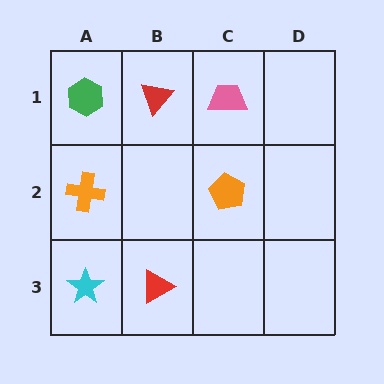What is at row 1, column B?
A red triangle.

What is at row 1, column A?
A green hexagon.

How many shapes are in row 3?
2 shapes.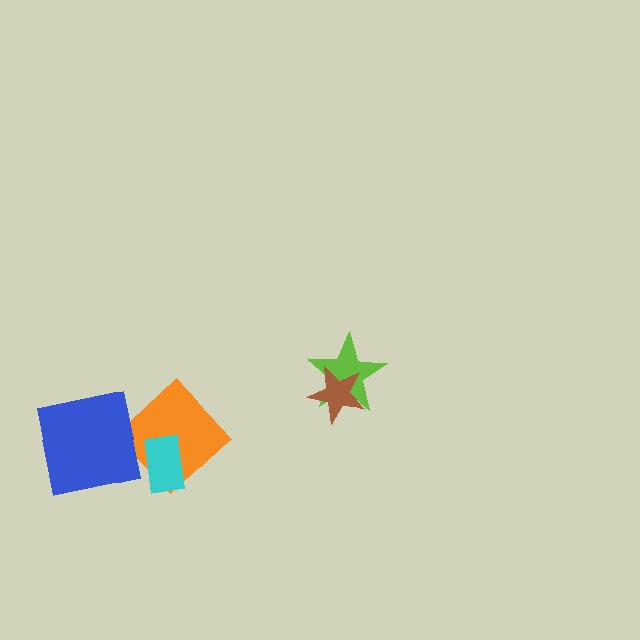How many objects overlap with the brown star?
1 object overlaps with the brown star.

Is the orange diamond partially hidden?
Yes, it is partially covered by another shape.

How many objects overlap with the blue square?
0 objects overlap with the blue square.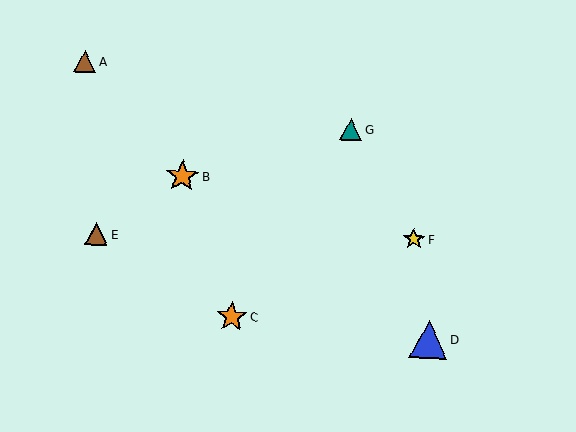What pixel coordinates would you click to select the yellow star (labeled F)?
Click at (414, 239) to select the yellow star F.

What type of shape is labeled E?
Shape E is a brown triangle.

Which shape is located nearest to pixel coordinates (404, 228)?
The yellow star (labeled F) at (414, 239) is nearest to that location.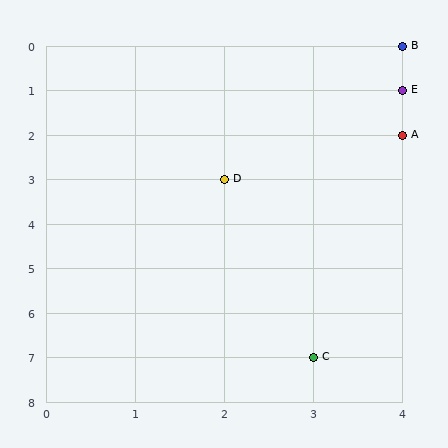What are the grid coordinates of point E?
Point E is at grid coordinates (4, 1).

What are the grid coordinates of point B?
Point B is at grid coordinates (4, 0).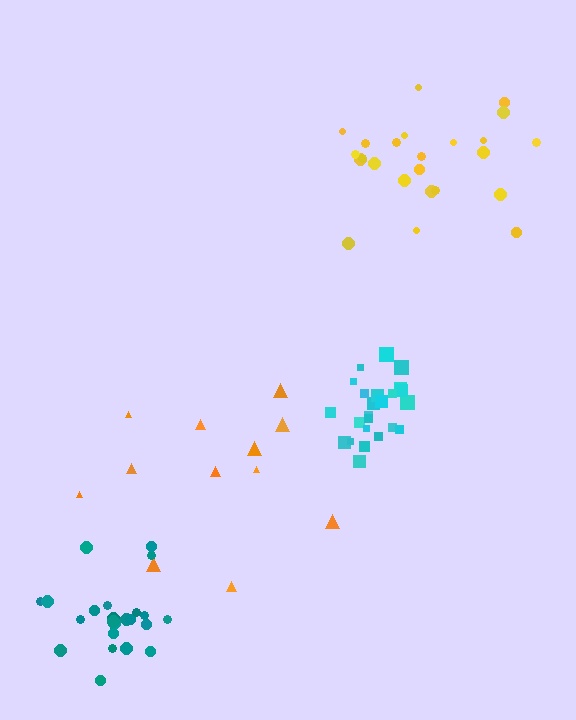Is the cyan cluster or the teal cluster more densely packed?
Cyan.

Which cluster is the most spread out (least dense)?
Orange.